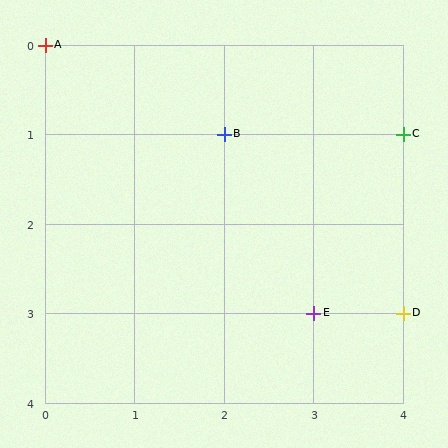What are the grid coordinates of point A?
Point A is at grid coordinates (0, 0).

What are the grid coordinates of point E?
Point E is at grid coordinates (3, 3).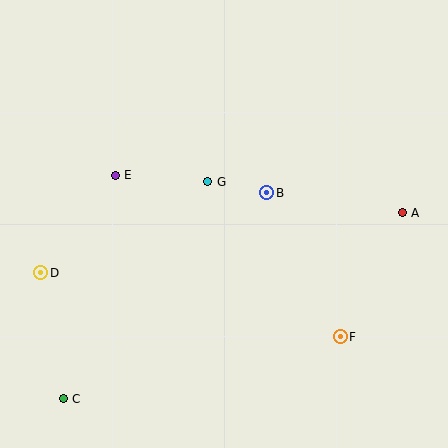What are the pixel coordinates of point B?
Point B is at (267, 193).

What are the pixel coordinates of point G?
Point G is at (208, 182).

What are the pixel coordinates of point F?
Point F is at (340, 337).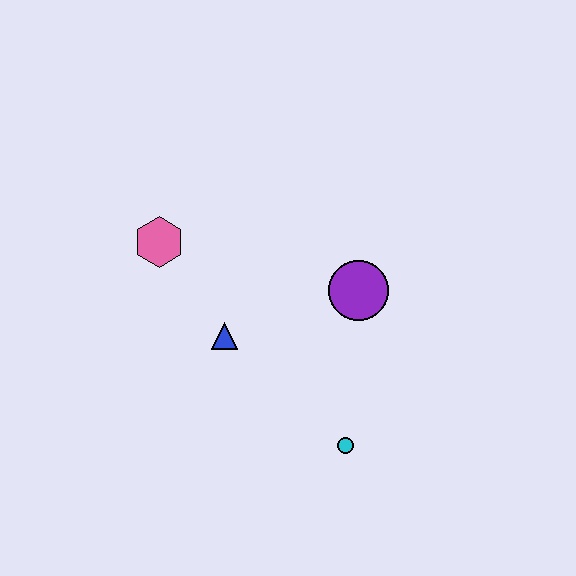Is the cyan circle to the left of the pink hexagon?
No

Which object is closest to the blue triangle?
The pink hexagon is closest to the blue triangle.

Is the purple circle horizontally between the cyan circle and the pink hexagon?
No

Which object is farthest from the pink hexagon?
The cyan circle is farthest from the pink hexagon.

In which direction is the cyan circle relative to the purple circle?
The cyan circle is below the purple circle.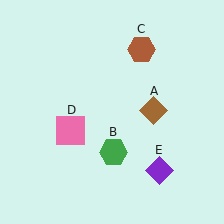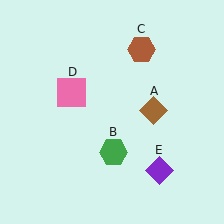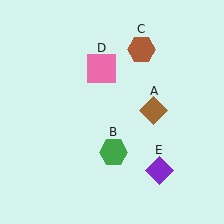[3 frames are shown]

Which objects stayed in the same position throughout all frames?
Brown diamond (object A) and green hexagon (object B) and brown hexagon (object C) and purple diamond (object E) remained stationary.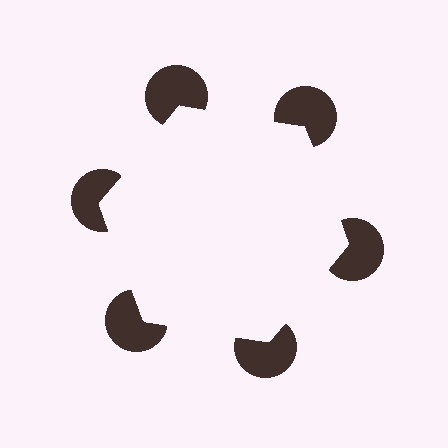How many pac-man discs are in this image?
There are 6 — one at each vertex of the illusory hexagon.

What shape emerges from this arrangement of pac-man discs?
An illusory hexagon — its edges are inferred from the aligned wedge cuts in the pac-man discs, not physically drawn.